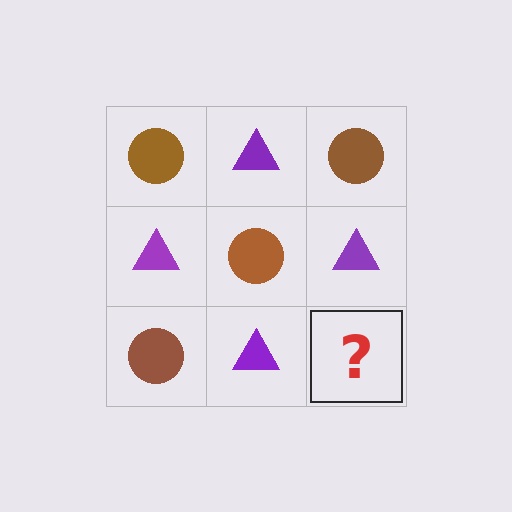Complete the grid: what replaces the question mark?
The question mark should be replaced with a brown circle.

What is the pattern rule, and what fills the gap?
The rule is that it alternates brown circle and purple triangle in a checkerboard pattern. The gap should be filled with a brown circle.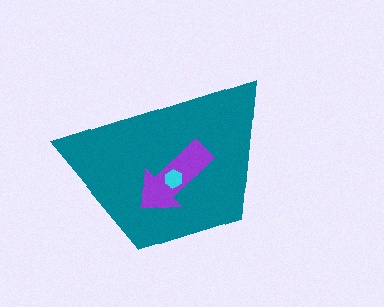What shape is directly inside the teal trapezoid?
The purple arrow.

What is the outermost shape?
The teal trapezoid.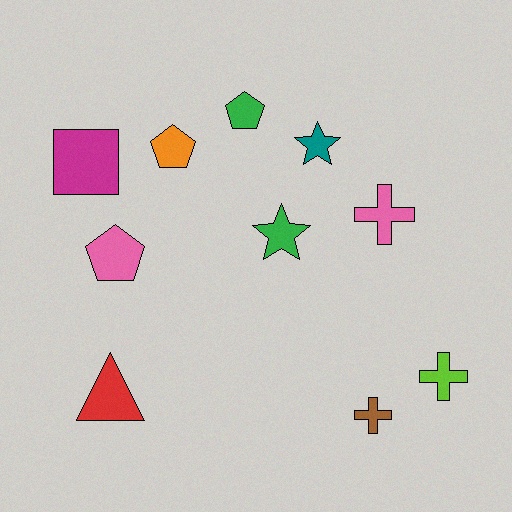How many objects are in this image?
There are 10 objects.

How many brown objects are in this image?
There is 1 brown object.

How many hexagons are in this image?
There are no hexagons.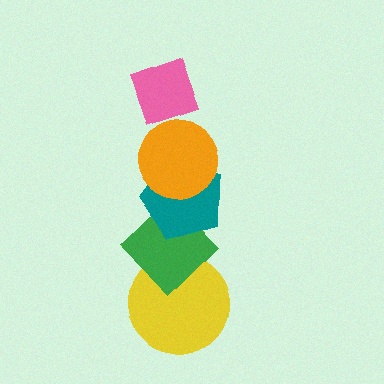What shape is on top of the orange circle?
The pink diamond is on top of the orange circle.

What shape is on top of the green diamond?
The teal pentagon is on top of the green diamond.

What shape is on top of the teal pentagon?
The orange circle is on top of the teal pentagon.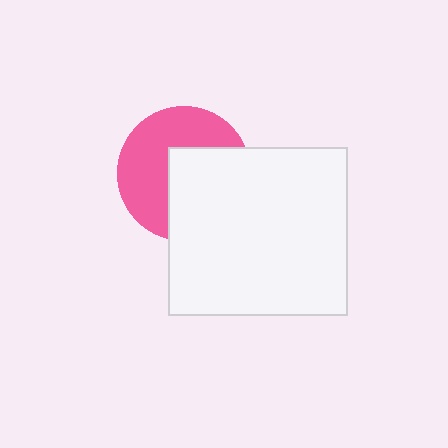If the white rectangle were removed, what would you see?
You would see the complete pink circle.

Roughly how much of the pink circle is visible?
About half of it is visible (roughly 52%).